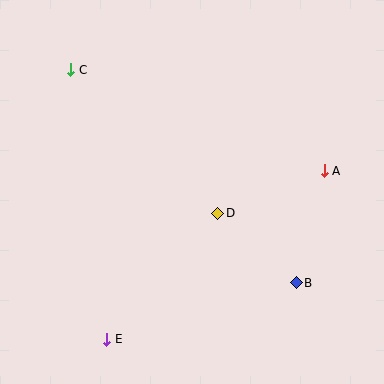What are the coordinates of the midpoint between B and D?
The midpoint between B and D is at (257, 248).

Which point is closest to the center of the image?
Point D at (218, 213) is closest to the center.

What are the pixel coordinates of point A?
Point A is at (324, 171).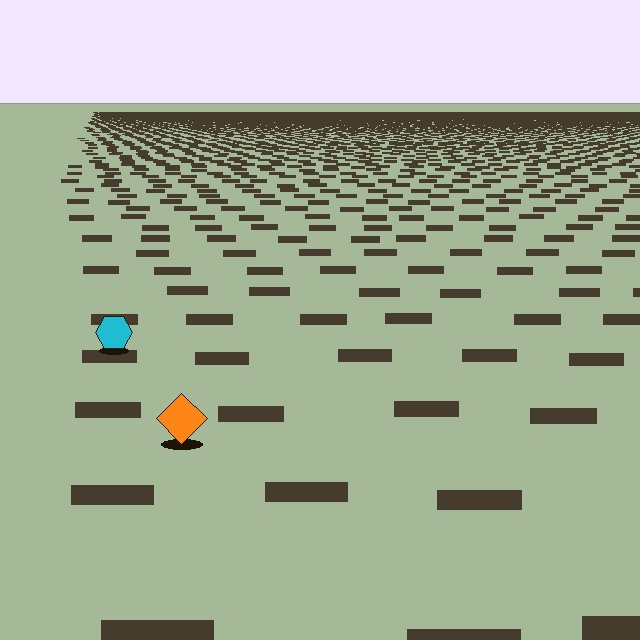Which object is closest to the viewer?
The orange diamond is closest. The texture marks near it are larger and more spread out.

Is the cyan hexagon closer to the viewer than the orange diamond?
No. The orange diamond is closer — you can tell from the texture gradient: the ground texture is coarser near it.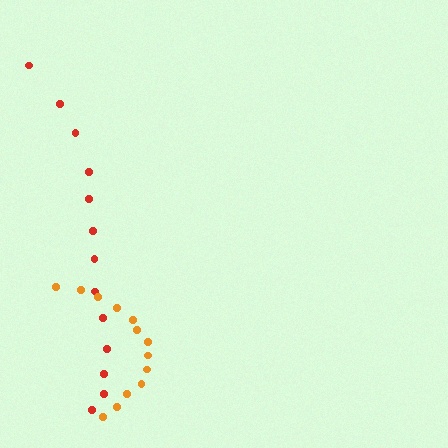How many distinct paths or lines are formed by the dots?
There are 2 distinct paths.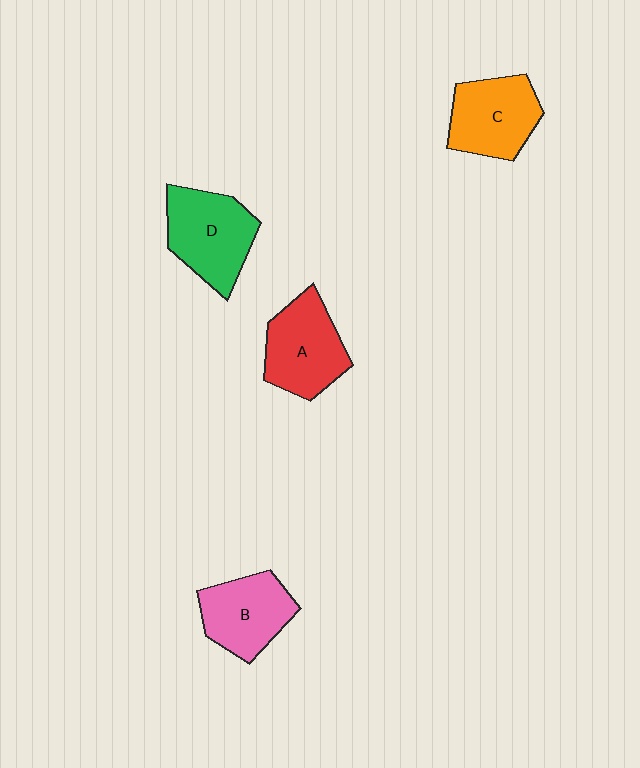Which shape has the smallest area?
Shape B (pink).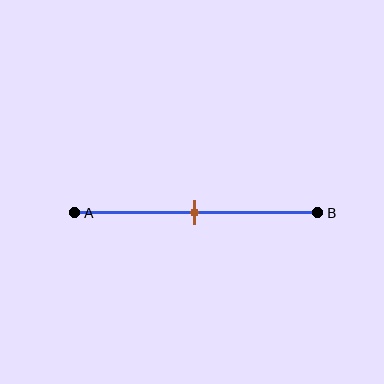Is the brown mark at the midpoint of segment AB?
Yes, the mark is approximately at the midpoint.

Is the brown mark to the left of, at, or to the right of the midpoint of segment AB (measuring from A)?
The brown mark is approximately at the midpoint of segment AB.